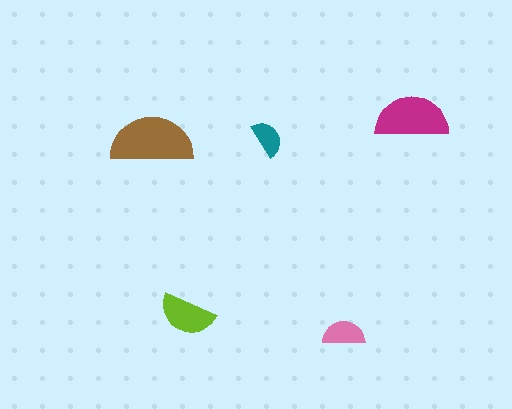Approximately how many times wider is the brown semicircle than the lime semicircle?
About 1.5 times wider.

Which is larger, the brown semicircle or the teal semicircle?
The brown one.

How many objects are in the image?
There are 5 objects in the image.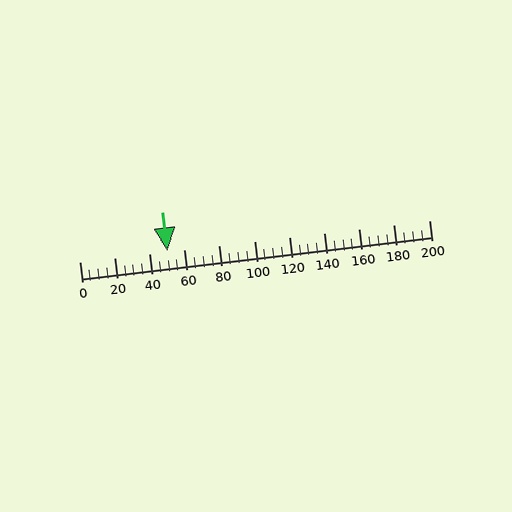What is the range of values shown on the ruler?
The ruler shows values from 0 to 200.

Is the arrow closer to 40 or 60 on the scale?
The arrow is closer to 60.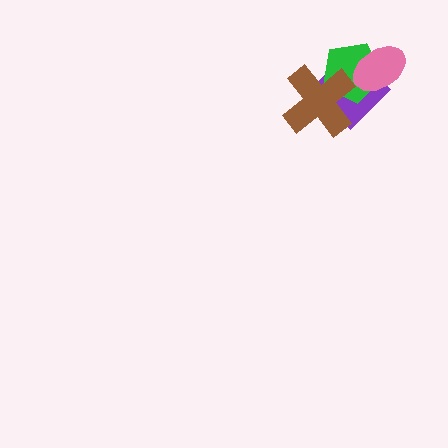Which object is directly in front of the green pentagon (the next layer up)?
The brown cross is directly in front of the green pentagon.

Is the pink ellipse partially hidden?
No, no other shape covers it.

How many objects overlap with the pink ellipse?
2 objects overlap with the pink ellipse.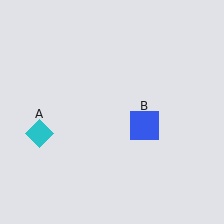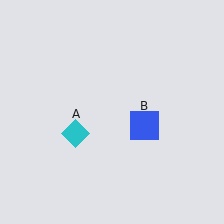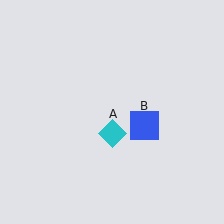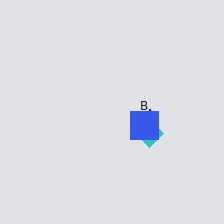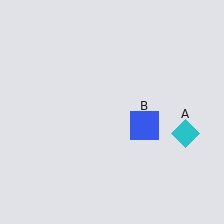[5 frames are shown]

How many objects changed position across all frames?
1 object changed position: cyan diamond (object A).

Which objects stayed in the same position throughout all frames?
Blue square (object B) remained stationary.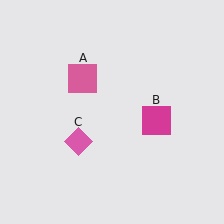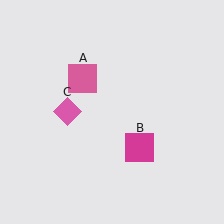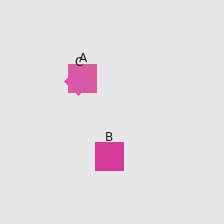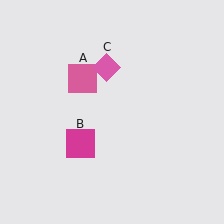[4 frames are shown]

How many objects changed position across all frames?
2 objects changed position: magenta square (object B), pink diamond (object C).